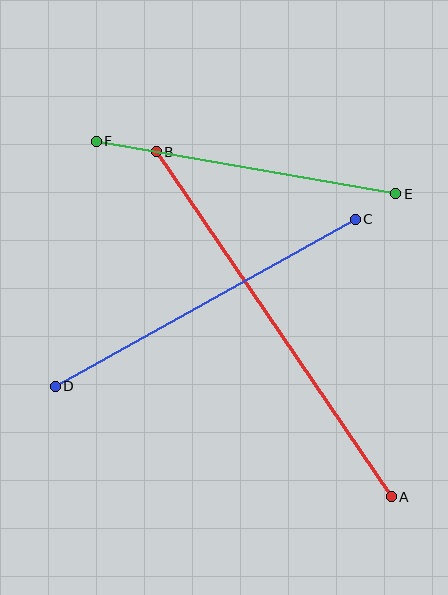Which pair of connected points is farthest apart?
Points A and B are farthest apart.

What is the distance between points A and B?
The distance is approximately 417 pixels.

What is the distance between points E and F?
The distance is approximately 304 pixels.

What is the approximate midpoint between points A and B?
The midpoint is at approximately (274, 324) pixels.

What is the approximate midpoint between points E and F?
The midpoint is at approximately (246, 168) pixels.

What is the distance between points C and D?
The distance is approximately 344 pixels.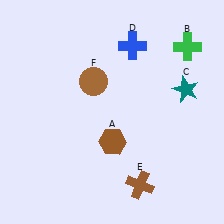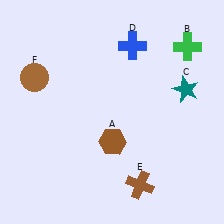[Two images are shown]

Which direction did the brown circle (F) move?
The brown circle (F) moved left.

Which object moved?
The brown circle (F) moved left.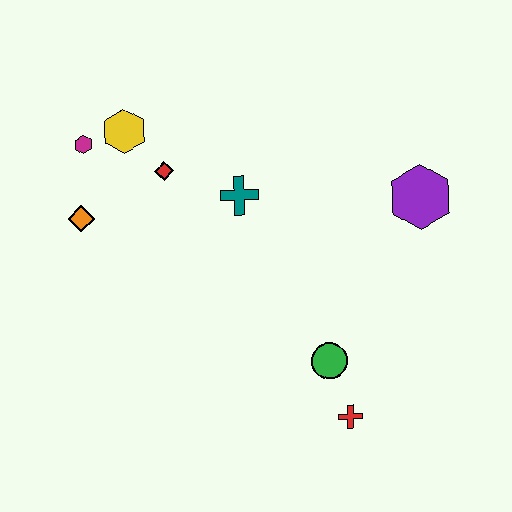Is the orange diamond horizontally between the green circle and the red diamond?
No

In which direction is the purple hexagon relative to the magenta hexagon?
The purple hexagon is to the right of the magenta hexagon.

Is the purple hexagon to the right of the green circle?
Yes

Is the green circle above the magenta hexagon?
No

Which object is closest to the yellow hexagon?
The magenta hexagon is closest to the yellow hexagon.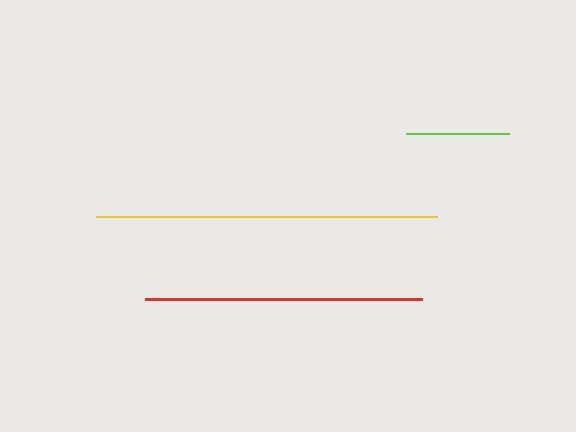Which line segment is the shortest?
The lime line is the shortest at approximately 102 pixels.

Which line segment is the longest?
The yellow line is the longest at approximately 341 pixels.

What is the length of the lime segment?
The lime segment is approximately 102 pixels long.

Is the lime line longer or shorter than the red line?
The red line is longer than the lime line.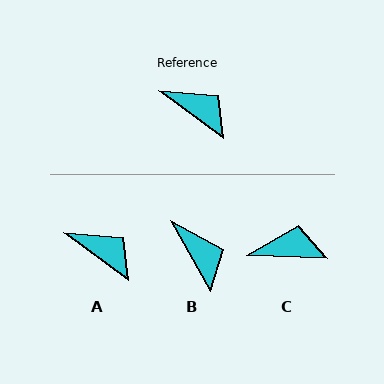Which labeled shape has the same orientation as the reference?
A.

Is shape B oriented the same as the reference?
No, it is off by about 23 degrees.